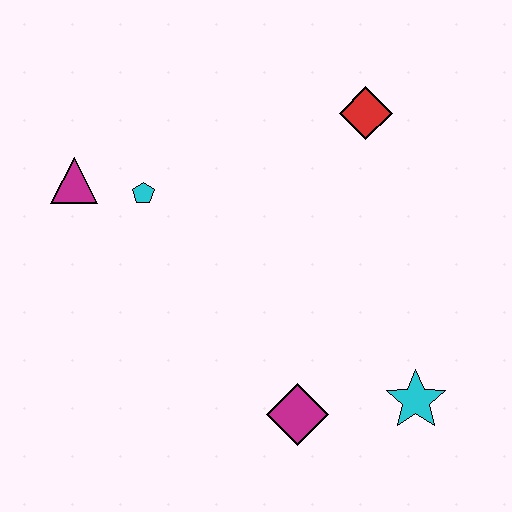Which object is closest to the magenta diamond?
The cyan star is closest to the magenta diamond.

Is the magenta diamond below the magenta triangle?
Yes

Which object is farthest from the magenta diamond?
The magenta triangle is farthest from the magenta diamond.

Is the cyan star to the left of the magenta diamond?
No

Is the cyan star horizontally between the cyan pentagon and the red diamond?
No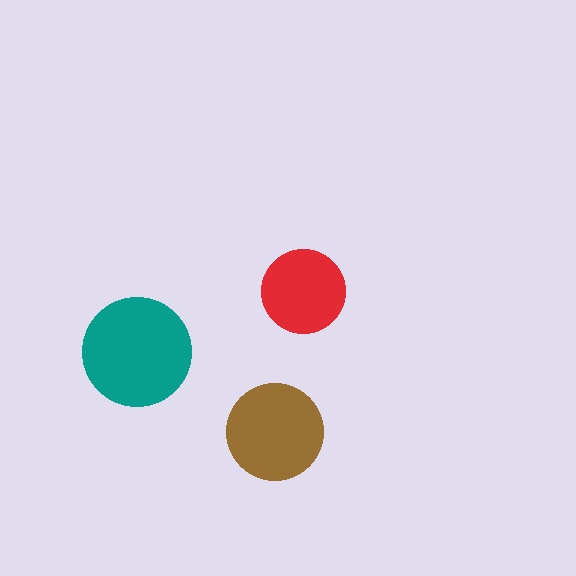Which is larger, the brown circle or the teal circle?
The teal one.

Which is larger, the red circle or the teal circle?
The teal one.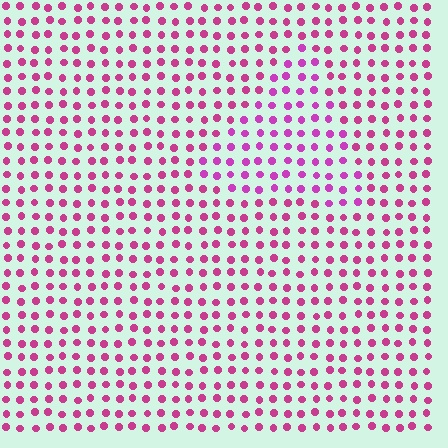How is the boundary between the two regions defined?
The boundary is defined purely by a slight shift in hue (about 19 degrees). Spacing, size, and orientation are identical on both sides.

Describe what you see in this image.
The image is filled with small magenta elements in a uniform arrangement. A triangle-shaped region is visible where the elements are tinted to a slightly different hue, forming a subtle color boundary.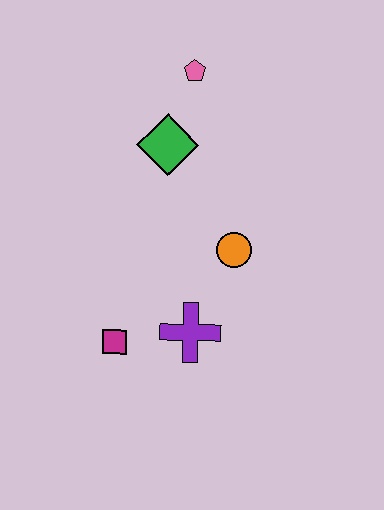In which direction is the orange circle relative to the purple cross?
The orange circle is above the purple cross.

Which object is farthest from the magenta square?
The pink pentagon is farthest from the magenta square.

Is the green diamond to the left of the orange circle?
Yes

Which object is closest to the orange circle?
The purple cross is closest to the orange circle.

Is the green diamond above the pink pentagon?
No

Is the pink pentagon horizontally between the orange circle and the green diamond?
Yes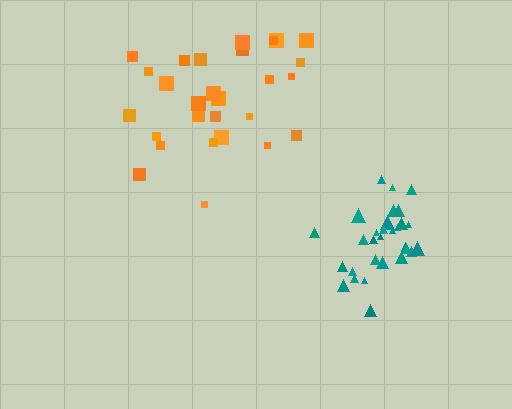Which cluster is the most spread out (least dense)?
Orange.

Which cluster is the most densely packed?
Teal.